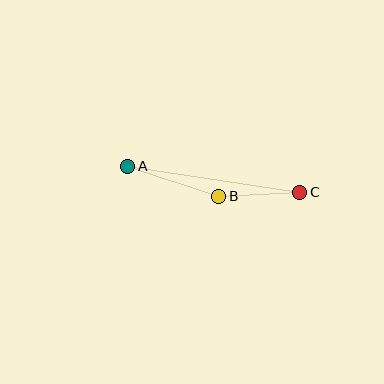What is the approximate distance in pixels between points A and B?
The distance between A and B is approximately 96 pixels.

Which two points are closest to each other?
Points B and C are closest to each other.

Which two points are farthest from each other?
Points A and C are farthest from each other.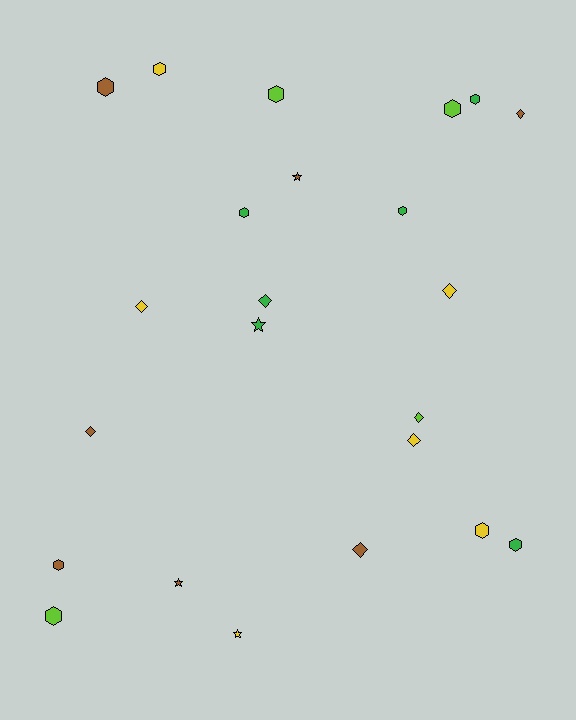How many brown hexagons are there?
There are 2 brown hexagons.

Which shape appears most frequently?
Hexagon, with 11 objects.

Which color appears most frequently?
Brown, with 7 objects.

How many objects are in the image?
There are 23 objects.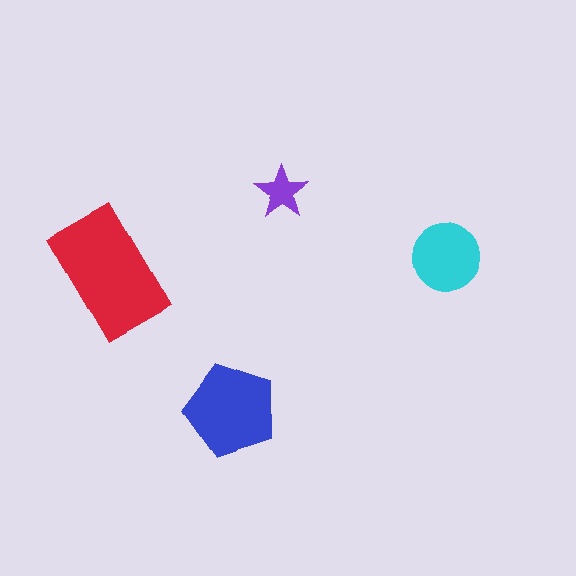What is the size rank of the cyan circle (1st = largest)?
3rd.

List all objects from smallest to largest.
The purple star, the cyan circle, the blue pentagon, the red rectangle.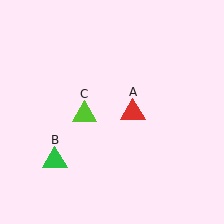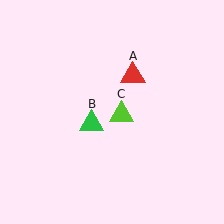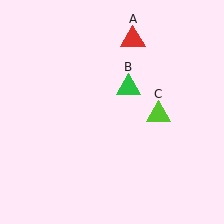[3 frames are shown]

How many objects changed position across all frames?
3 objects changed position: red triangle (object A), green triangle (object B), lime triangle (object C).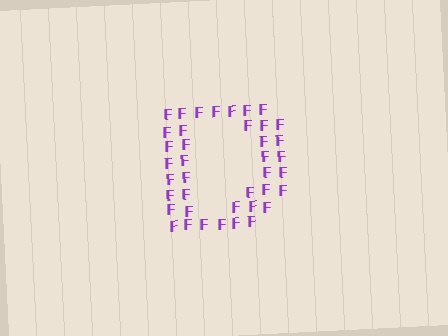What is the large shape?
The large shape is the letter D.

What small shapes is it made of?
It is made of small letter F's.